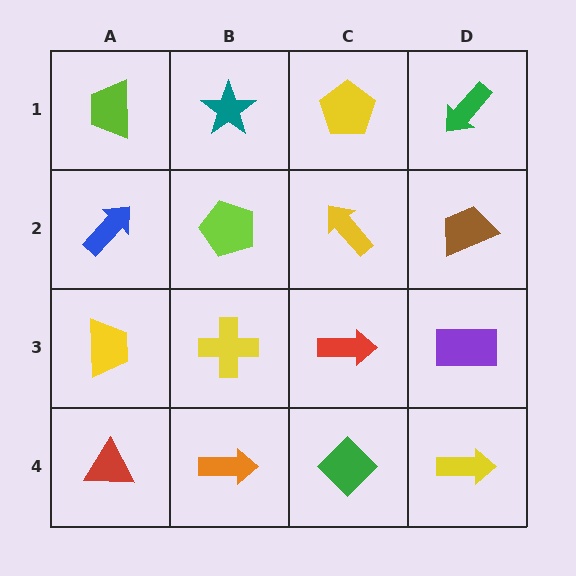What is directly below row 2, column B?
A yellow cross.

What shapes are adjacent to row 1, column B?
A lime pentagon (row 2, column B), a lime trapezoid (row 1, column A), a yellow pentagon (row 1, column C).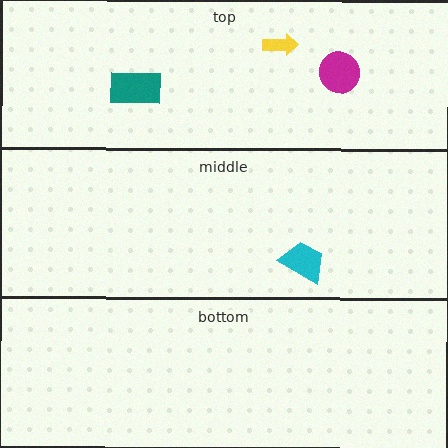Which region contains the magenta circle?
The top region.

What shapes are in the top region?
The magenta circle, the teal rectangle, the yellow arrow.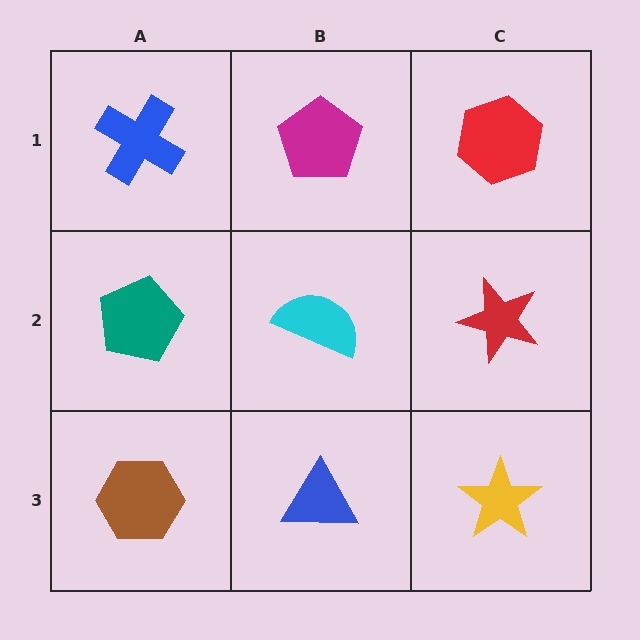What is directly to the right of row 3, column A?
A blue triangle.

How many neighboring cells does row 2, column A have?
3.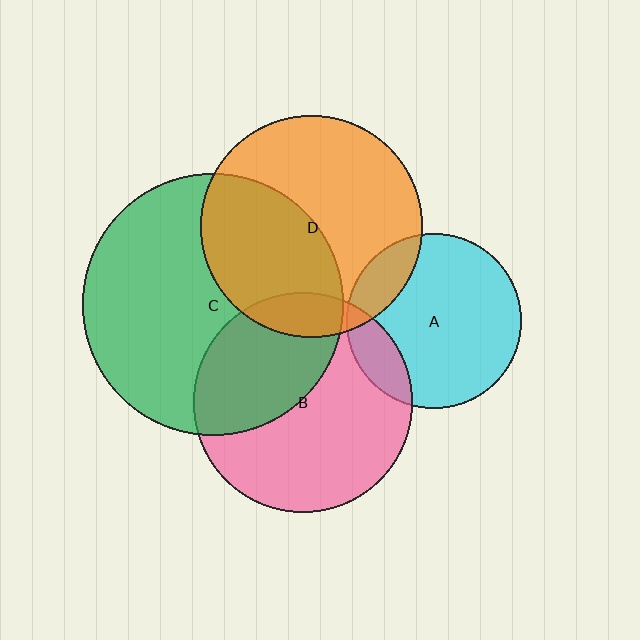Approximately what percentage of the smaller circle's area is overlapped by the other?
Approximately 15%.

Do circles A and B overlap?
Yes.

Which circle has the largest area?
Circle C (green).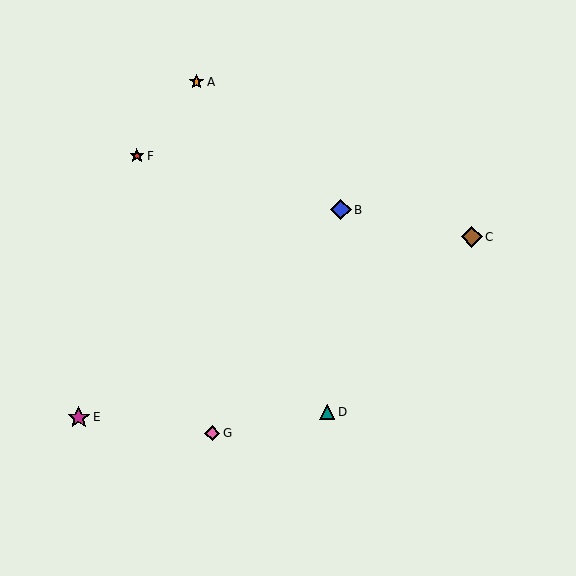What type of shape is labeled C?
Shape C is a brown diamond.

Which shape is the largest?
The magenta star (labeled E) is the largest.